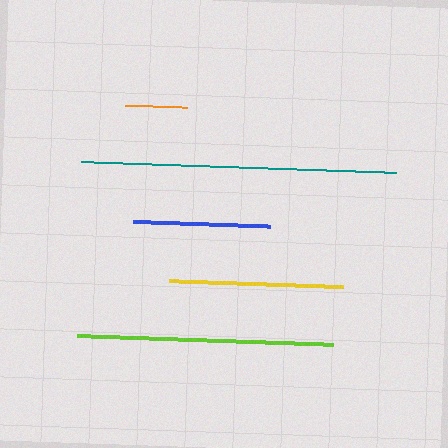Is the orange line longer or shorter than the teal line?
The teal line is longer than the orange line.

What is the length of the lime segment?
The lime segment is approximately 257 pixels long.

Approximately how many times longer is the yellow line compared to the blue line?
The yellow line is approximately 1.3 times the length of the blue line.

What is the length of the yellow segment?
The yellow segment is approximately 174 pixels long.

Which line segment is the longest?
The teal line is the longest at approximately 315 pixels.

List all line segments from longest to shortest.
From longest to shortest: teal, lime, yellow, blue, orange.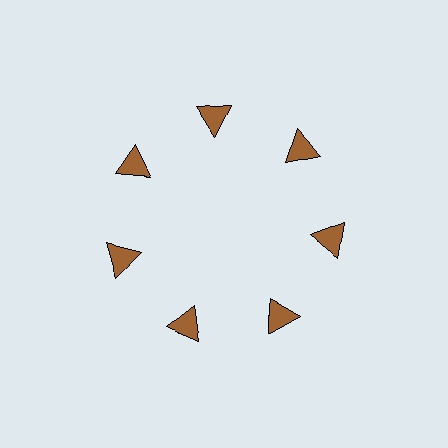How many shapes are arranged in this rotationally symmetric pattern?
There are 7 shapes, arranged in 7 groups of 1.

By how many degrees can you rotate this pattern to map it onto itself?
The pattern maps onto itself every 51 degrees of rotation.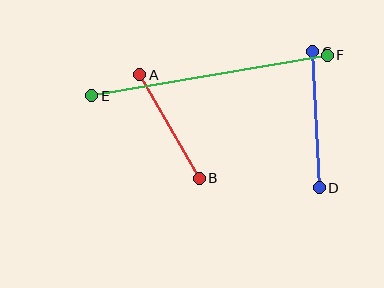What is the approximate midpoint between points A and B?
The midpoint is at approximately (169, 127) pixels.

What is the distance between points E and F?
The distance is approximately 239 pixels.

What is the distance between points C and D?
The distance is approximately 136 pixels.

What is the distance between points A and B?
The distance is approximately 119 pixels.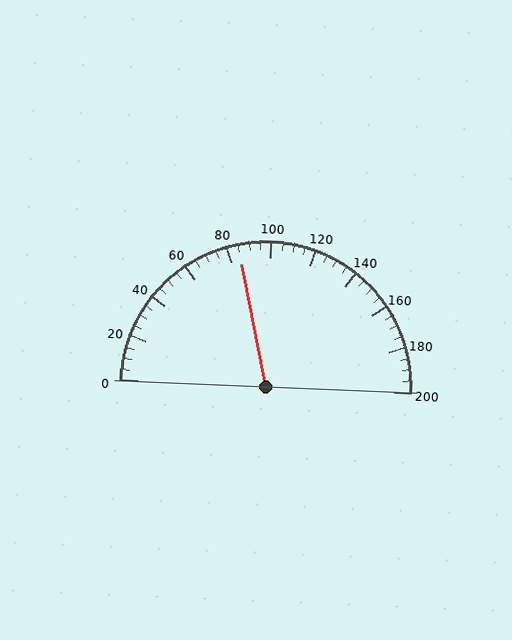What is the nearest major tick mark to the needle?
The nearest major tick mark is 80.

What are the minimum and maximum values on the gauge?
The gauge ranges from 0 to 200.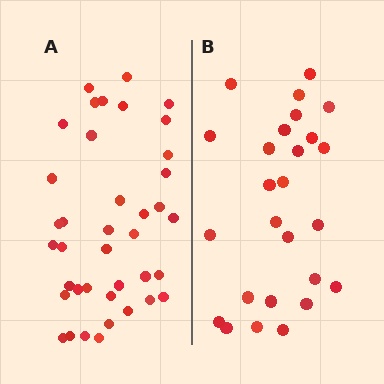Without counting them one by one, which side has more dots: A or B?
Region A (the left region) has more dots.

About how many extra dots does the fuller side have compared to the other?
Region A has approximately 15 more dots than region B.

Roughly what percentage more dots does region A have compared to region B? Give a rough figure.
About 50% more.